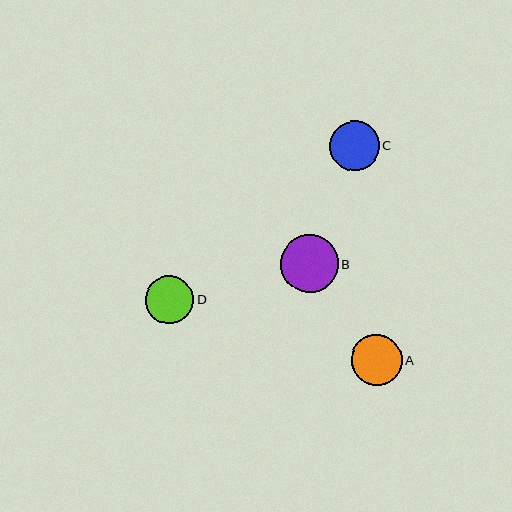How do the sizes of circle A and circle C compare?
Circle A and circle C are approximately the same size.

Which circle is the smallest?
Circle D is the smallest with a size of approximately 48 pixels.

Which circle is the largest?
Circle B is the largest with a size of approximately 58 pixels.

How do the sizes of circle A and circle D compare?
Circle A and circle D are approximately the same size.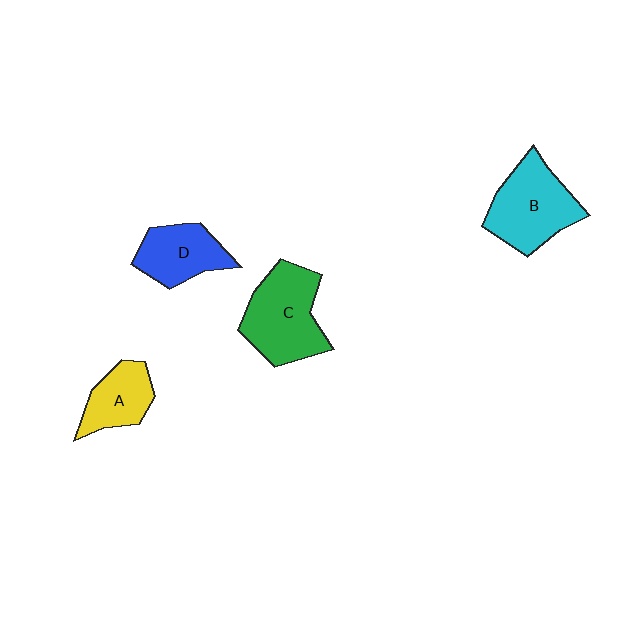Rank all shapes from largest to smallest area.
From largest to smallest: C (green), B (cyan), D (blue), A (yellow).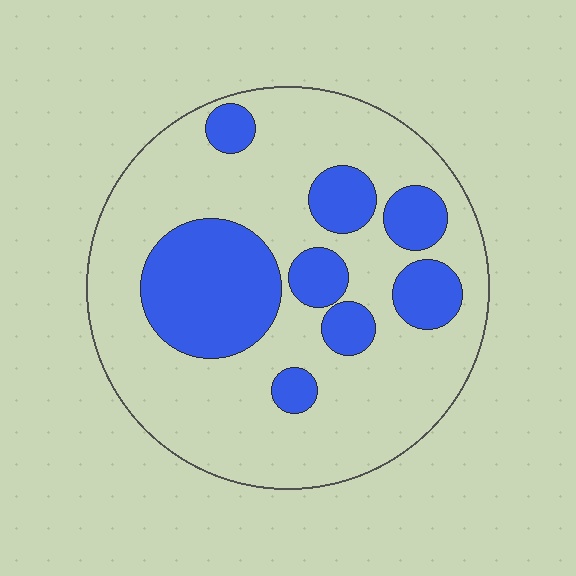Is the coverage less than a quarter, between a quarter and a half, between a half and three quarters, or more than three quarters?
Between a quarter and a half.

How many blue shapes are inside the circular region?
8.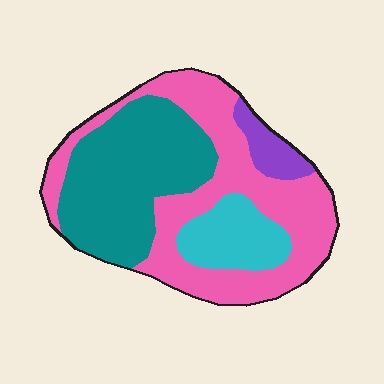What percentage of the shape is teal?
Teal covers around 35% of the shape.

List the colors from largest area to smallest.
From largest to smallest: pink, teal, cyan, purple.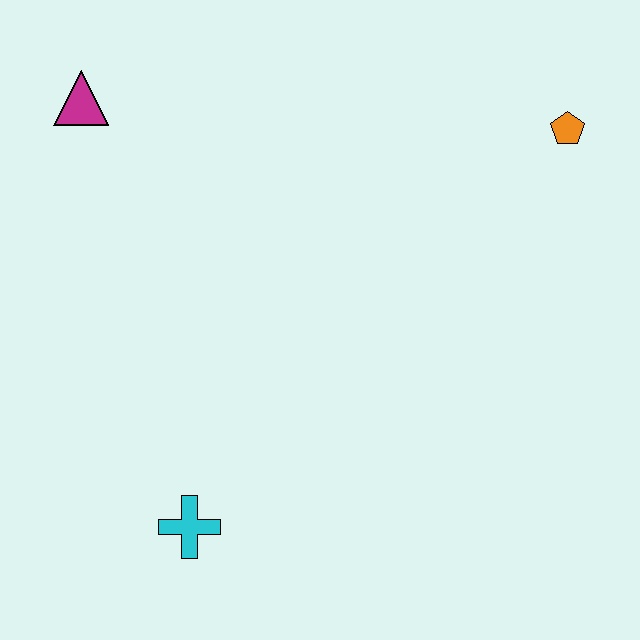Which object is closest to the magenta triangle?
The cyan cross is closest to the magenta triangle.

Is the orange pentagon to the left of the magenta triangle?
No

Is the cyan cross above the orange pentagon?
No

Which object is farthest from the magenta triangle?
The orange pentagon is farthest from the magenta triangle.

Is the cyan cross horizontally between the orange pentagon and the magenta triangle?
Yes